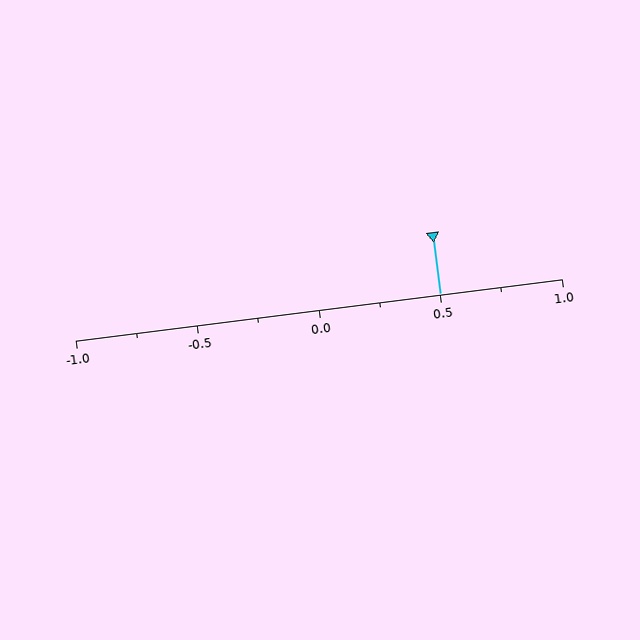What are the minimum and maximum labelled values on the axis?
The axis runs from -1.0 to 1.0.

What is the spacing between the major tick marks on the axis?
The major ticks are spaced 0.5 apart.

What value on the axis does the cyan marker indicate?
The marker indicates approximately 0.5.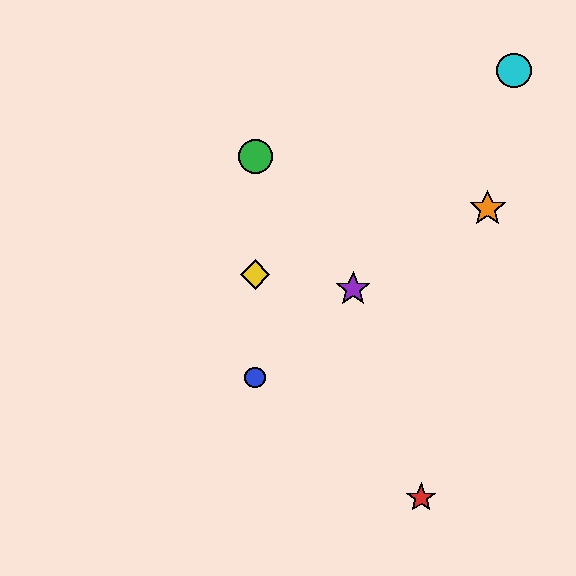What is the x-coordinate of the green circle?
The green circle is at x≈255.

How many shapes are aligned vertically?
3 shapes (the blue circle, the green circle, the yellow diamond) are aligned vertically.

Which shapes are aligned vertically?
The blue circle, the green circle, the yellow diamond are aligned vertically.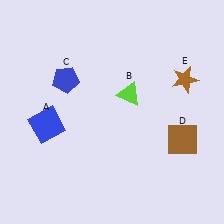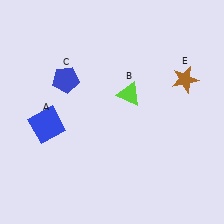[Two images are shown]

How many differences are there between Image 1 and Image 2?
There is 1 difference between the two images.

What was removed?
The brown square (D) was removed in Image 2.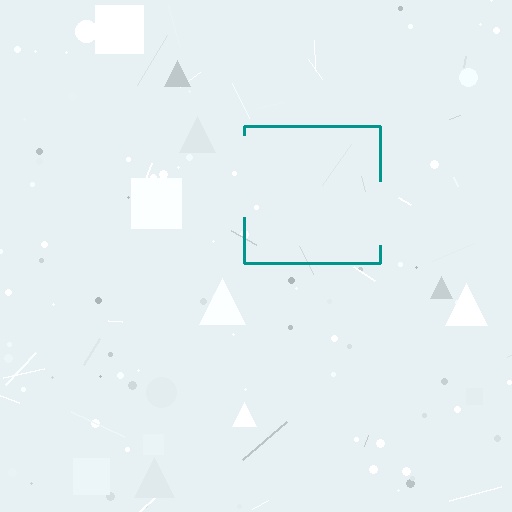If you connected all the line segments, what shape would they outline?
They would outline a square.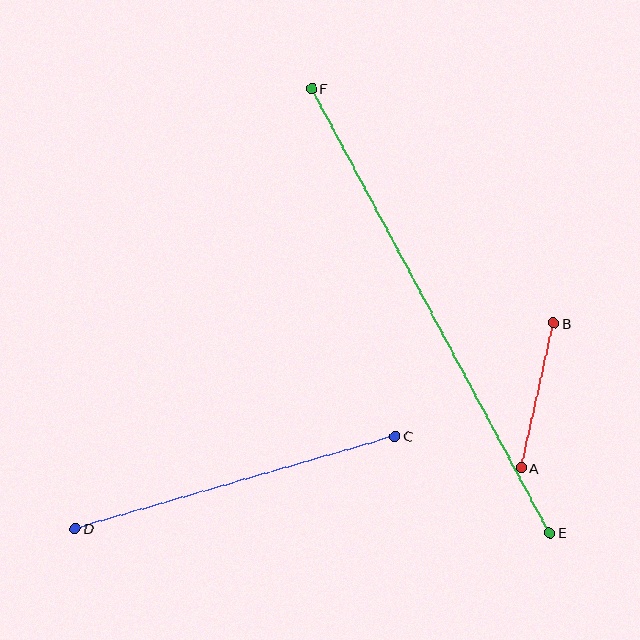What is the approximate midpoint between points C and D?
The midpoint is at approximately (235, 482) pixels.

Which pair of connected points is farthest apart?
Points E and F are farthest apart.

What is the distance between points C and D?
The distance is approximately 333 pixels.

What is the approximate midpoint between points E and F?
The midpoint is at approximately (431, 311) pixels.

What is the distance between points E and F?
The distance is approximately 504 pixels.